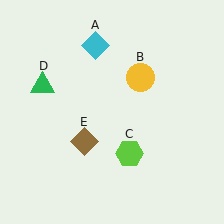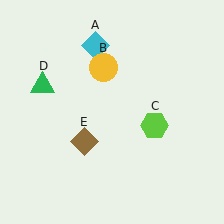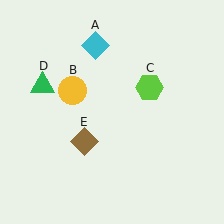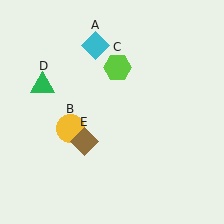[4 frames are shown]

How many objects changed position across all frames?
2 objects changed position: yellow circle (object B), lime hexagon (object C).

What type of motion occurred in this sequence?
The yellow circle (object B), lime hexagon (object C) rotated counterclockwise around the center of the scene.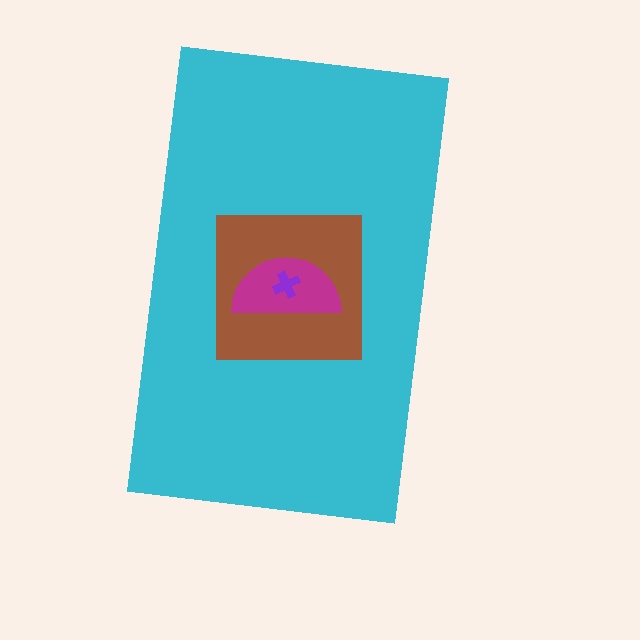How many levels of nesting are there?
4.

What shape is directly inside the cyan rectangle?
The brown square.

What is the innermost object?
The purple cross.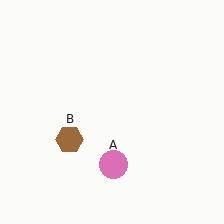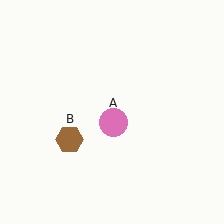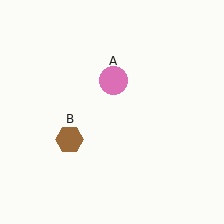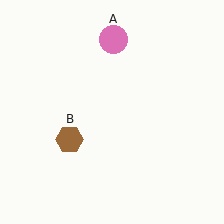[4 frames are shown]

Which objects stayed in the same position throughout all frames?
Brown hexagon (object B) remained stationary.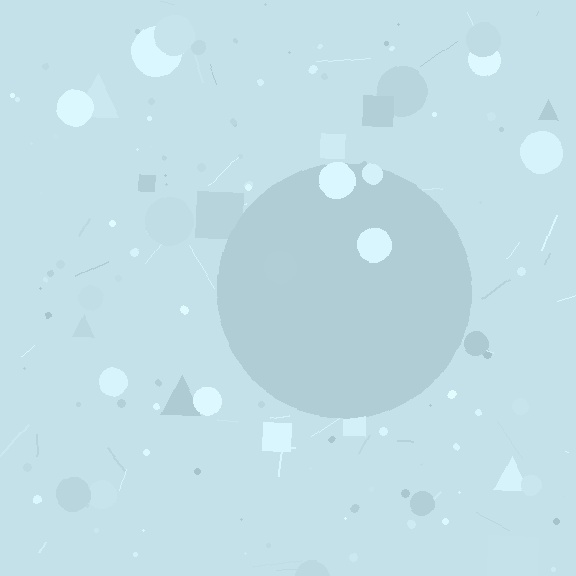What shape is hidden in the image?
A circle is hidden in the image.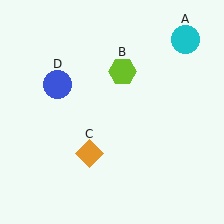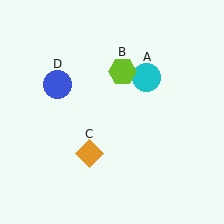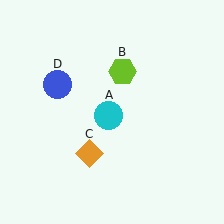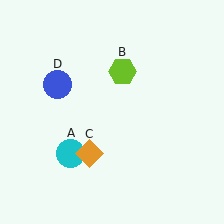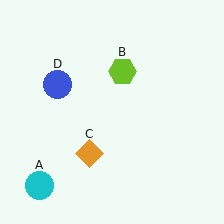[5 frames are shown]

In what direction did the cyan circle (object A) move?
The cyan circle (object A) moved down and to the left.